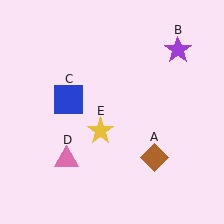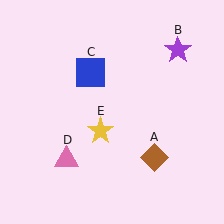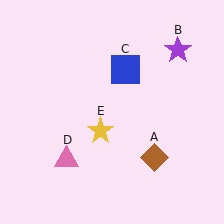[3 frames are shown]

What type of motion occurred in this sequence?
The blue square (object C) rotated clockwise around the center of the scene.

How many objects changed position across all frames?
1 object changed position: blue square (object C).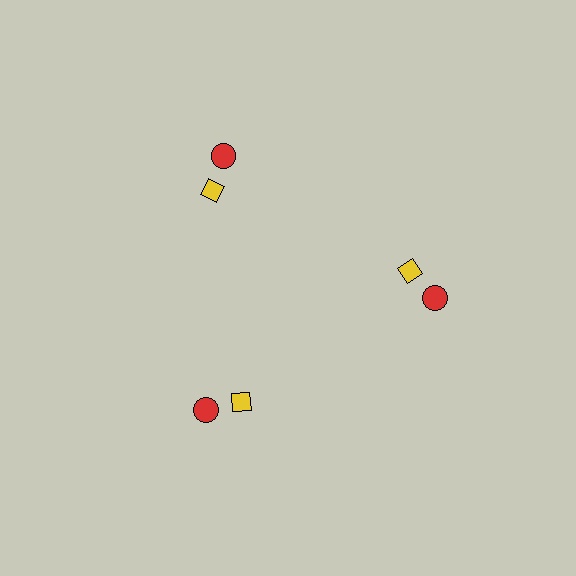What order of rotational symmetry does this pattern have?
This pattern has 3-fold rotational symmetry.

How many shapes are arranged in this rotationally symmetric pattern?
There are 6 shapes, arranged in 3 groups of 2.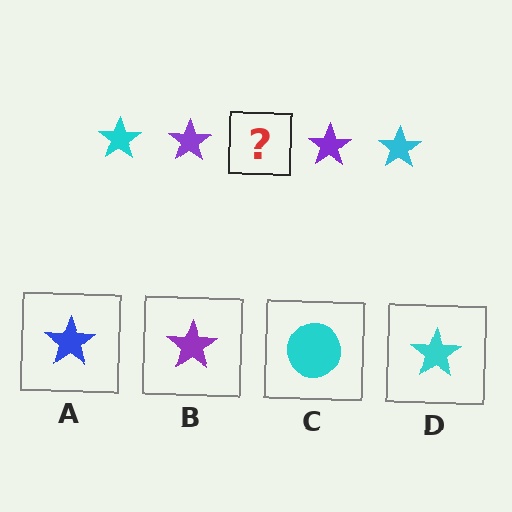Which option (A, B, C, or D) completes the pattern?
D.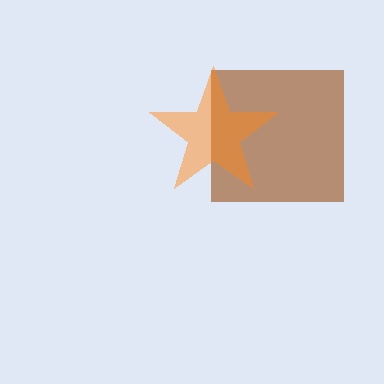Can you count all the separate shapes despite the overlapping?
Yes, there are 2 separate shapes.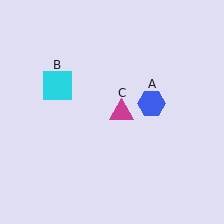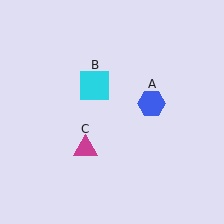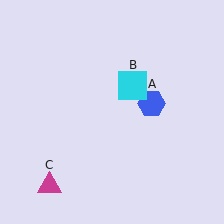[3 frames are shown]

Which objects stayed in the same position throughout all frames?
Blue hexagon (object A) remained stationary.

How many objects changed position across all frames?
2 objects changed position: cyan square (object B), magenta triangle (object C).